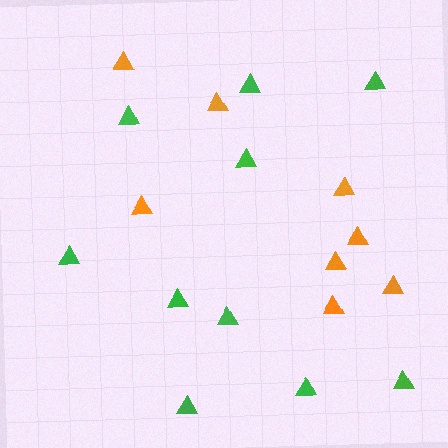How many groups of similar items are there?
There are 2 groups: one group of orange triangles (8) and one group of green triangles (10).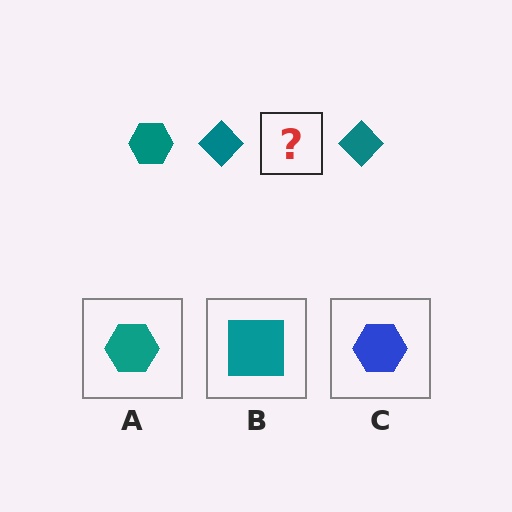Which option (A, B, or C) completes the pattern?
A.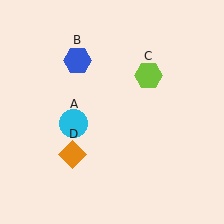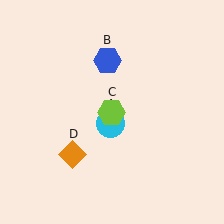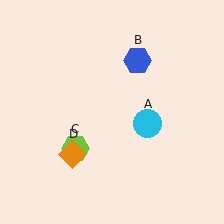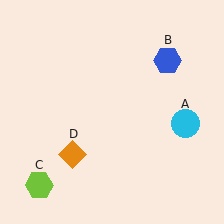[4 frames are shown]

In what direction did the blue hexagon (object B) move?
The blue hexagon (object B) moved right.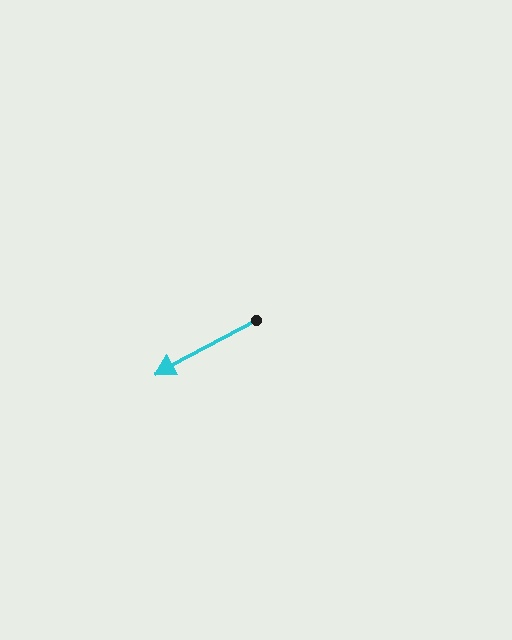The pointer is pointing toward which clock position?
Roughly 8 o'clock.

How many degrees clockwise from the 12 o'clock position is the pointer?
Approximately 242 degrees.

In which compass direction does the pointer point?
Southwest.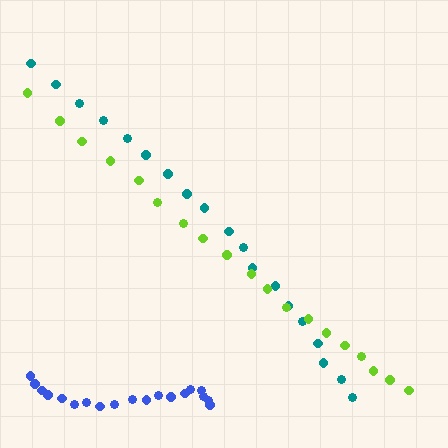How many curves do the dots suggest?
There are 3 distinct paths.